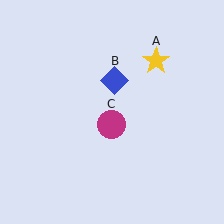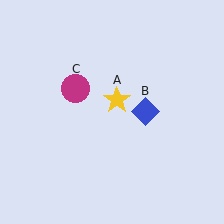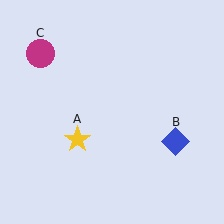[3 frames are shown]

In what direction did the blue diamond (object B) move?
The blue diamond (object B) moved down and to the right.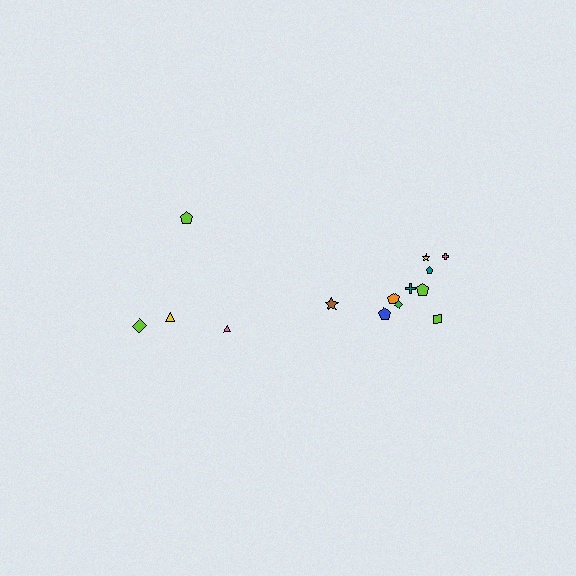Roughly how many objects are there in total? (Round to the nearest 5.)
Roughly 15 objects in total.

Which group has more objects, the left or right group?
The right group.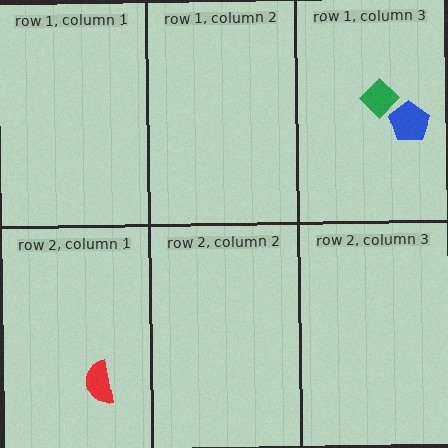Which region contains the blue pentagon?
The row 1, column 3 region.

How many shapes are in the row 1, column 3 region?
2.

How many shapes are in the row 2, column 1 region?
1.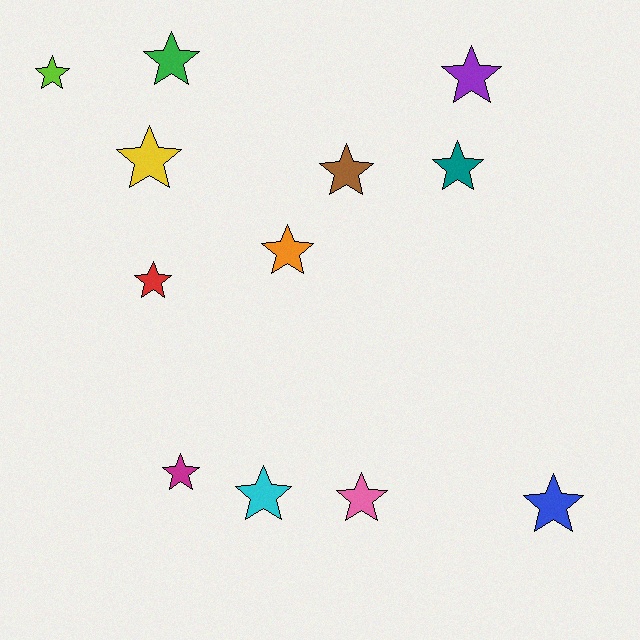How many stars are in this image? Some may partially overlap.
There are 12 stars.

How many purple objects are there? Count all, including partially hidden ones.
There is 1 purple object.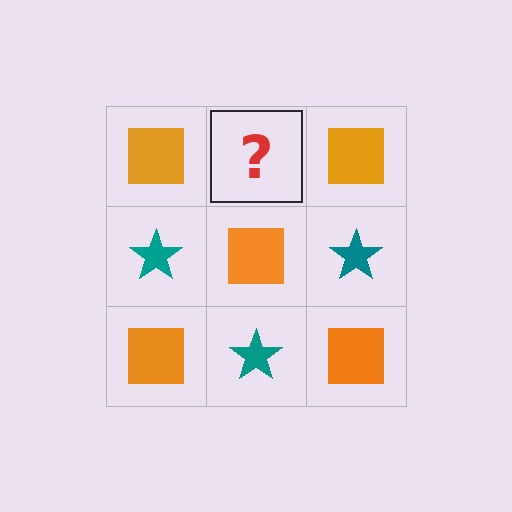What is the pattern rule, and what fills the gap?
The rule is that it alternates orange square and teal star in a checkerboard pattern. The gap should be filled with a teal star.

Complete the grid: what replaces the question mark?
The question mark should be replaced with a teal star.